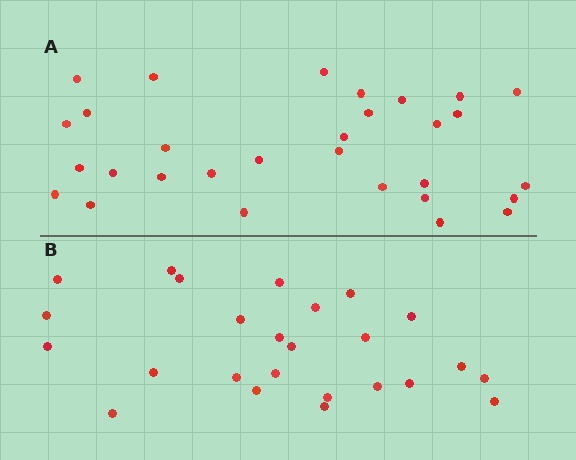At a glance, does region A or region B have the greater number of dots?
Region A (the top region) has more dots.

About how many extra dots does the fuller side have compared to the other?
Region A has about 5 more dots than region B.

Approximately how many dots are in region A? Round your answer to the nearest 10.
About 30 dots.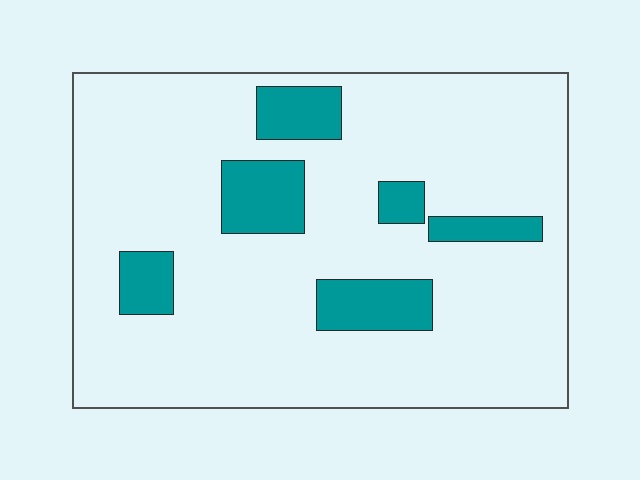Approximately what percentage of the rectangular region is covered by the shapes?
Approximately 15%.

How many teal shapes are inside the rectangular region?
6.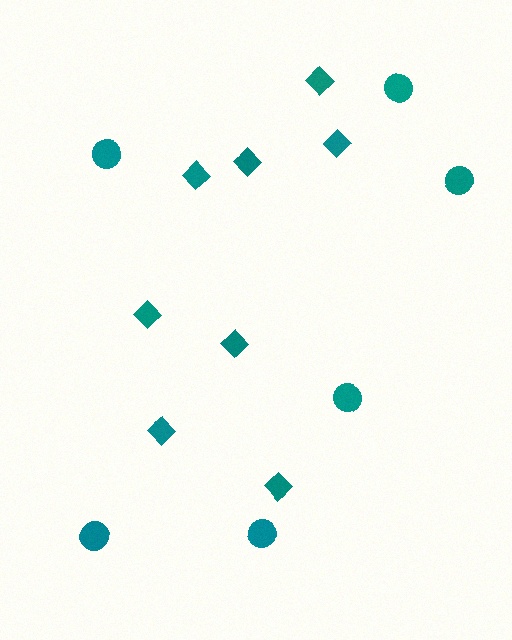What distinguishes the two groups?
There are 2 groups: one group of diamonds (8) and one group of circles (6).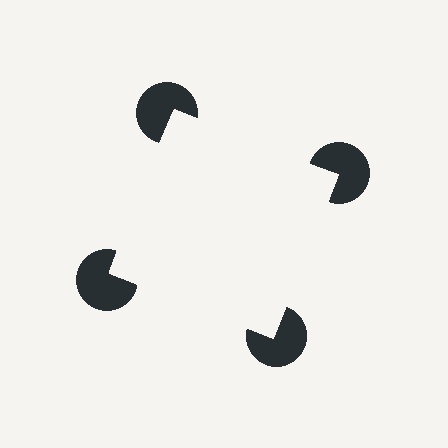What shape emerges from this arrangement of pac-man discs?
An illusory square — its edges are inferred from the aligned wedge cuts in the pac-man discs, not physically drawn.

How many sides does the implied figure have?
4 sides.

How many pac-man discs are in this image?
There are 4 — one at each vertex of the illusory square.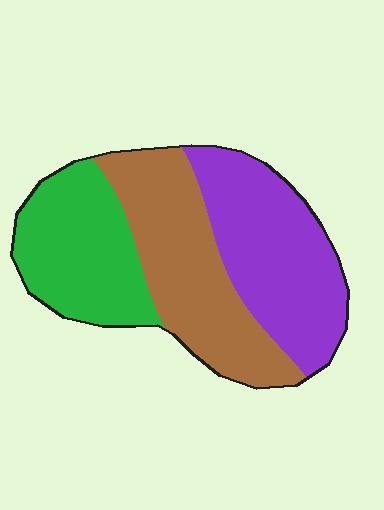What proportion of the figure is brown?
Brown covers around 35% of the figure.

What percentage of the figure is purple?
Purple takes up about three eighths (3/8) of the figure.